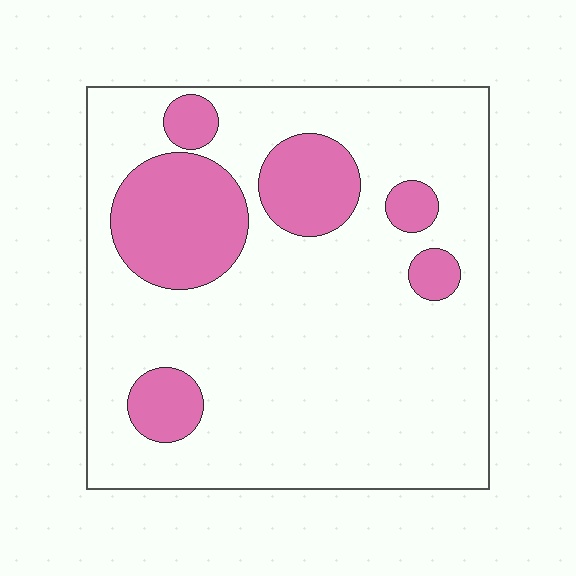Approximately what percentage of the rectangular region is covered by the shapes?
Approximately 20%.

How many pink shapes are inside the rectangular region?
6.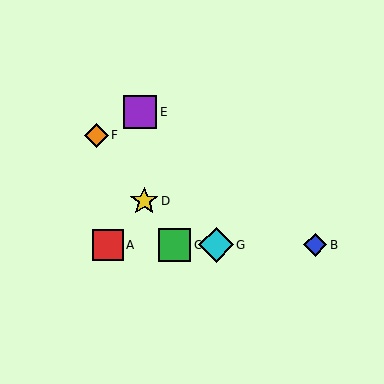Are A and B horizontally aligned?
Yes, both are at y≈245.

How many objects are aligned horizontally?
4 objects (A, B, C, G) are aligned horizontally.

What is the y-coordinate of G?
Object G is at y≈245.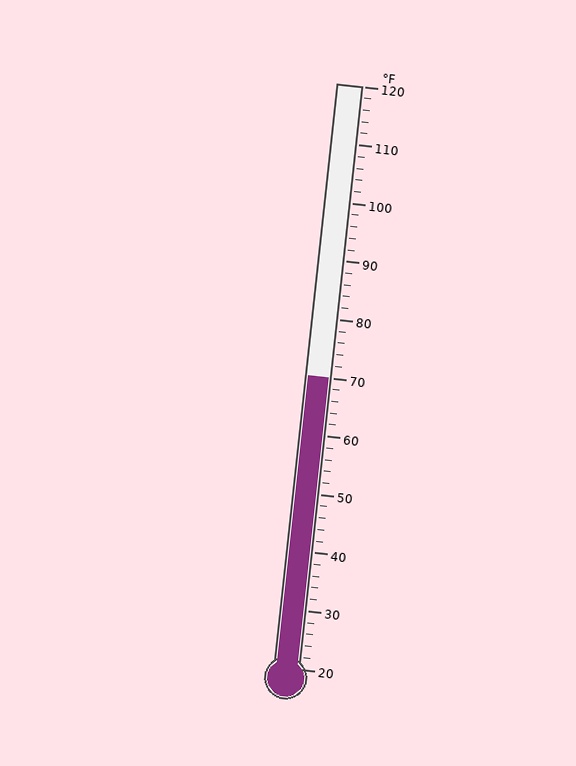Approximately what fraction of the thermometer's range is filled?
The thermometer is filled to approximately 50% of its range.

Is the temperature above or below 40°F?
The temperature is above 40°F.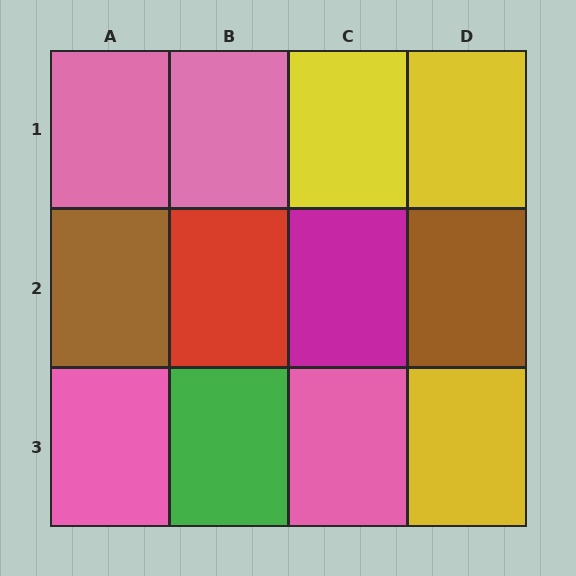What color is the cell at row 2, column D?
Brown.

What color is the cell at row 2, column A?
Brown.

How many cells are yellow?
3 cells are yellow.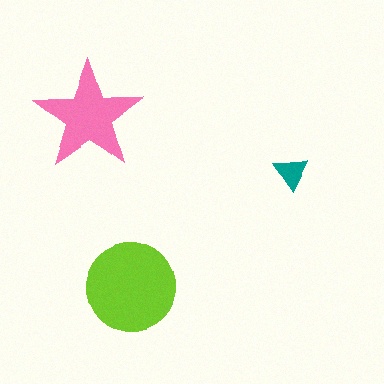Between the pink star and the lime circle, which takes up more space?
The lime circle.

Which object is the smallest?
The teal triangle.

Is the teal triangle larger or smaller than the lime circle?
Smaller.